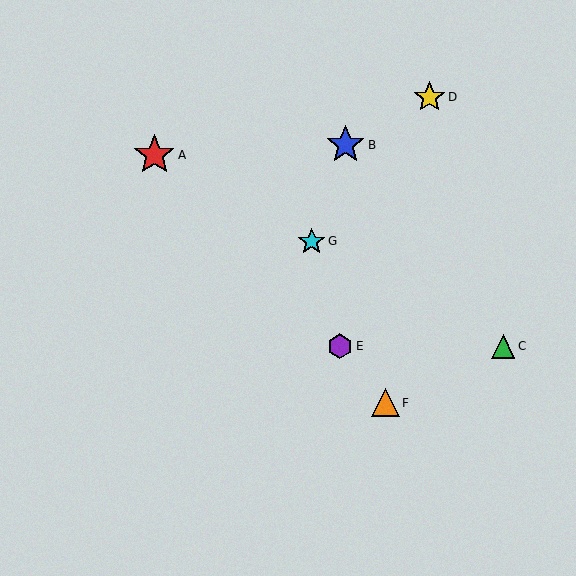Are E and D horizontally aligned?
No, E is at y≈346 and D is at y≈97.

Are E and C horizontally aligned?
Yes, both are at y≈346.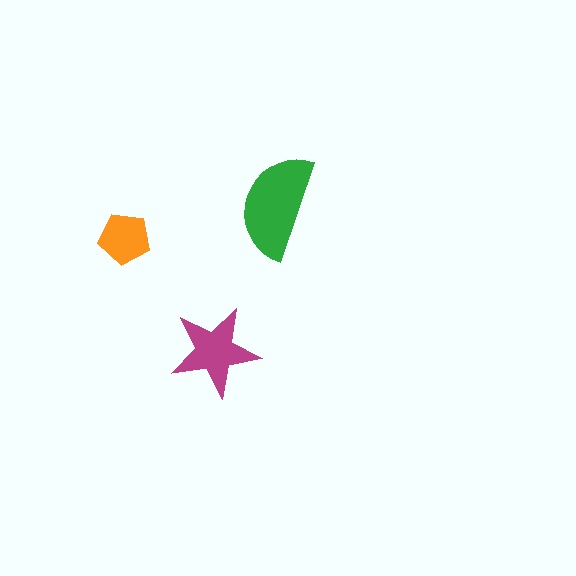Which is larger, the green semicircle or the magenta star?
The green semicircle.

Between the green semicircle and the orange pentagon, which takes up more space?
The green semicircle.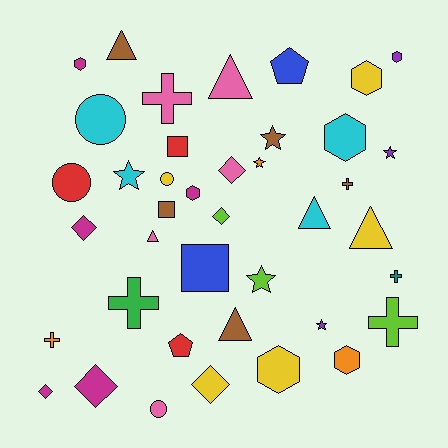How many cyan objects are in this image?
There are 4 cyan objects.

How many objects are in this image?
There are 40 objects.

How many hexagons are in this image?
There are 7 hexagons.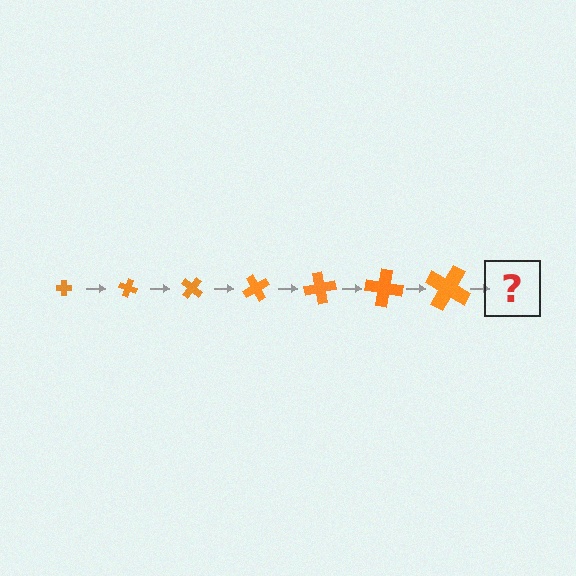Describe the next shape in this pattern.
It should be a cross, larger than the previous one and rotated 140 degrees from the start.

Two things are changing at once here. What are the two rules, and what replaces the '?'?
The two rules are that the cross grows larger each step and it rotates 20 degrees each step. The '?' should be a cross, larger than the previous one and rotated 140 degrees from the start.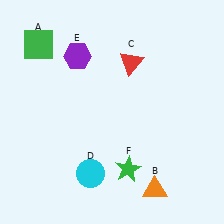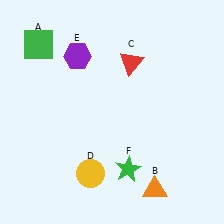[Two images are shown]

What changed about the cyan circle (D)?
In Image 1, D is cyan. In Image 2, it changed to yellow.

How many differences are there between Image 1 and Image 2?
There is 1 difference between the two images.